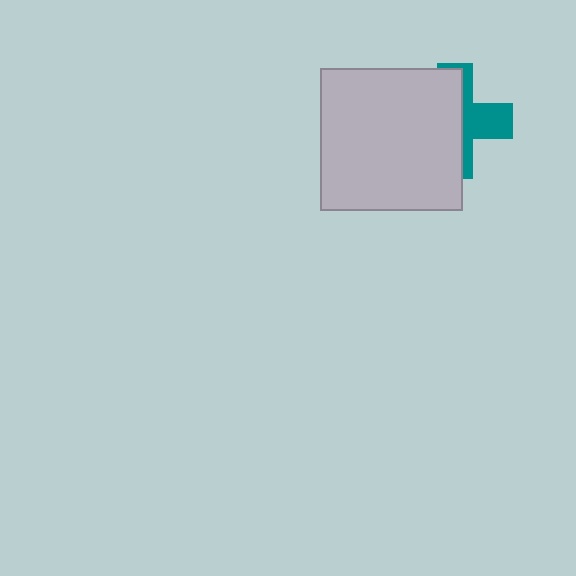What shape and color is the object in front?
The object in front is a light gray square.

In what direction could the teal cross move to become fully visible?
The teal cross could move right. That would shift it out from behind the light gray square entirely.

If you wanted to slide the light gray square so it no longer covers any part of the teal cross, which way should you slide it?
Slide it left — that is the most direct way to separate the two shapes.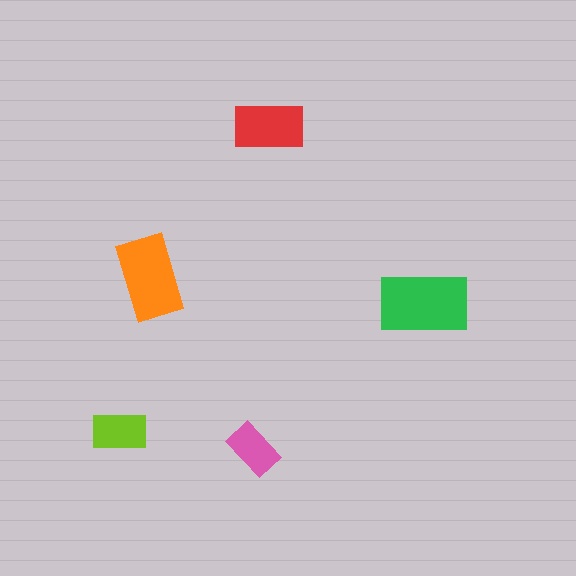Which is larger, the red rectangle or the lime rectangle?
The red one.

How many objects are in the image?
There are 5 objects in the image.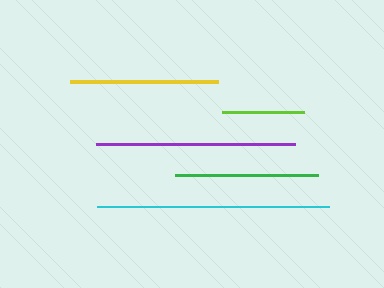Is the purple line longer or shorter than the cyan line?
The cyan line is longer than the purple line.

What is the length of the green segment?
The green segment is approximately 144 pixels long.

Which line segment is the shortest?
The lime line is the shortest at approximately 82 pixels.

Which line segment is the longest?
The cyan line is the longest at approximately 232 pixels.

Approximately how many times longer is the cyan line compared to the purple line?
The cyan line is approximately 1.2 times the length of the purple line.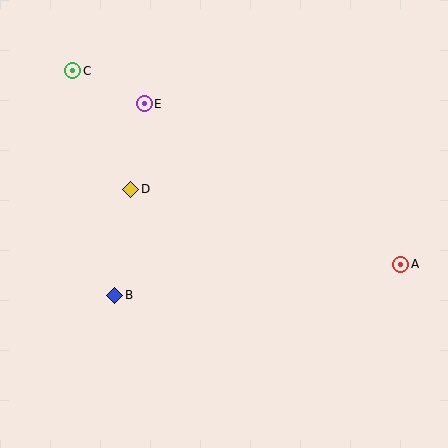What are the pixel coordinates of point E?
Point E is at (144, 104).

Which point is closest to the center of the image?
Point D at (131, 189) is closest to the center.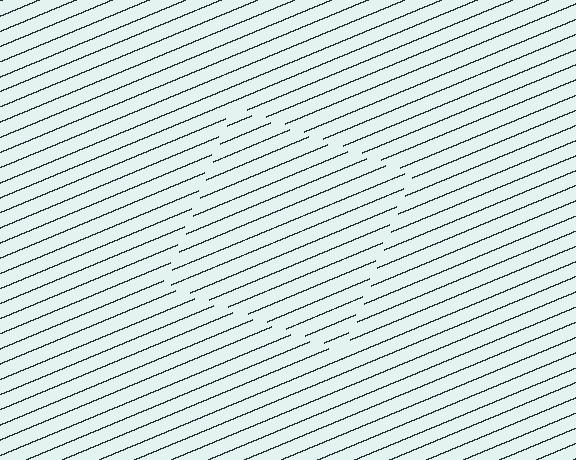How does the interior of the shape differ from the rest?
The interior of the shape contains the same grating, shifted by half a period — the contour is defined by the phase discontinuity where line-ends from the inner and outer gratings abut.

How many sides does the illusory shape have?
4 sides — the line-ends trace a square.